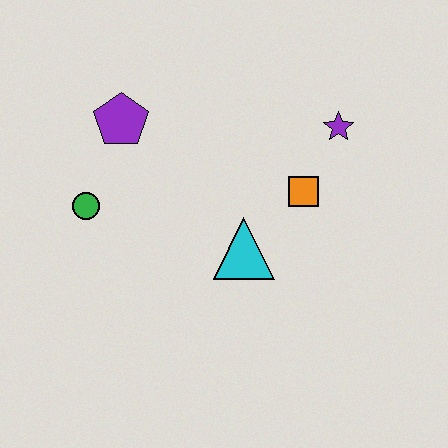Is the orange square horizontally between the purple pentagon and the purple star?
Yes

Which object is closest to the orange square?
The purple star is closest to the orange square.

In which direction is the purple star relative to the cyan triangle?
The purple star is above the cyan triangle.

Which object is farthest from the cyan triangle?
The purple pentagon is farthest from the cyan triangle.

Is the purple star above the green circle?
Yes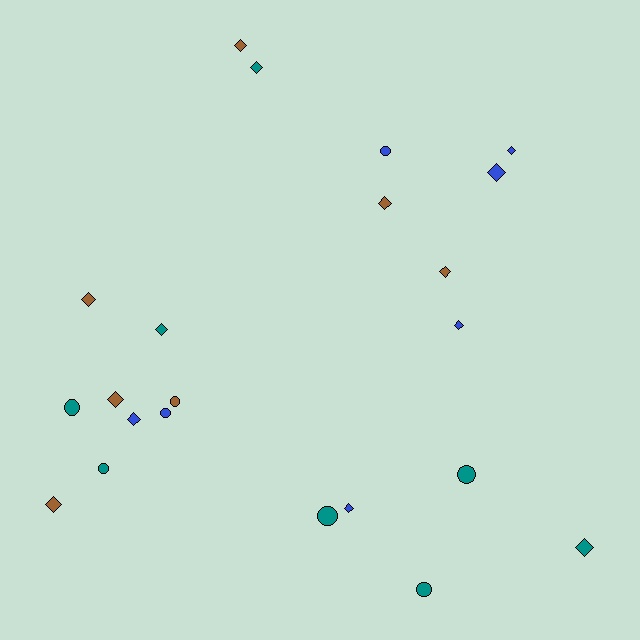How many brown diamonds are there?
There are 6 brown diamonds.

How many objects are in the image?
There are 22 objects.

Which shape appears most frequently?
Diamond, with 14 objects.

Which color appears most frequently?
Teal, with 8 objects.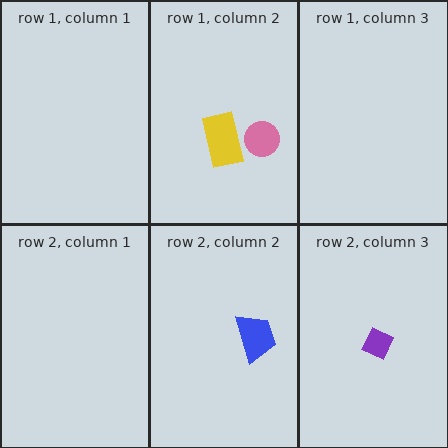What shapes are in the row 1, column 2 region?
The yellow rectangle, the pink circle.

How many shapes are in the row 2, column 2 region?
1.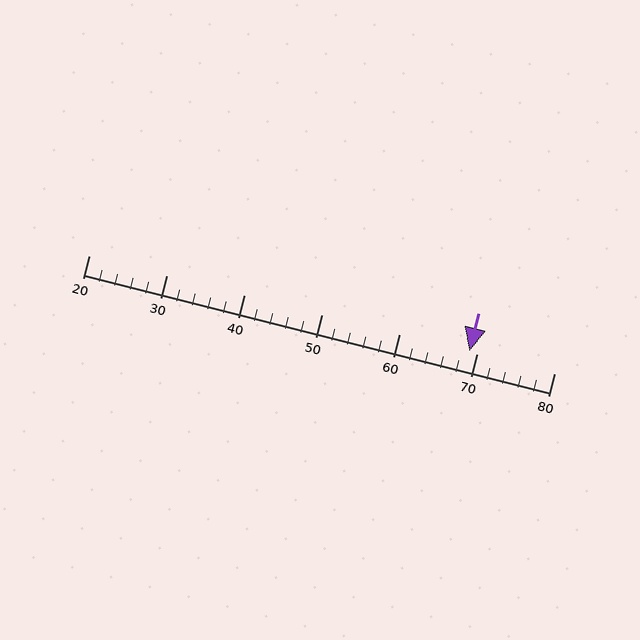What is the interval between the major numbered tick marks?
The major tick marks are spaced 10 units apart.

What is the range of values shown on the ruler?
The ruler shows values from 20 to 80.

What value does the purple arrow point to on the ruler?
The purple arrow points to approximately 69.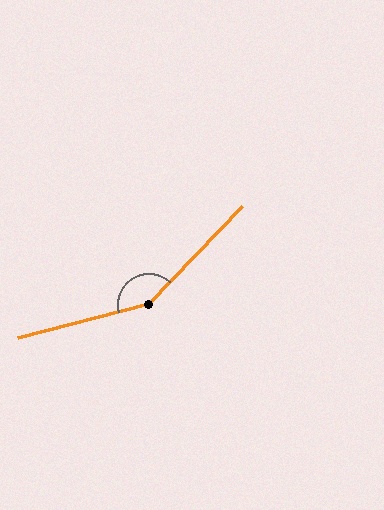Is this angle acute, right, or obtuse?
It is obtuse.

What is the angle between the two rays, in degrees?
Approximately 148 degrees.